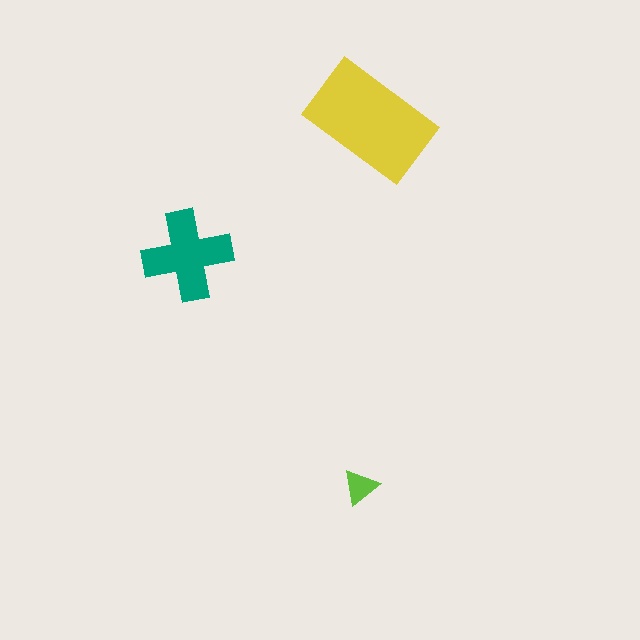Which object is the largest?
The yellow rectangle.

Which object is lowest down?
The lime triangle is bottommost.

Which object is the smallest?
The lime triangle.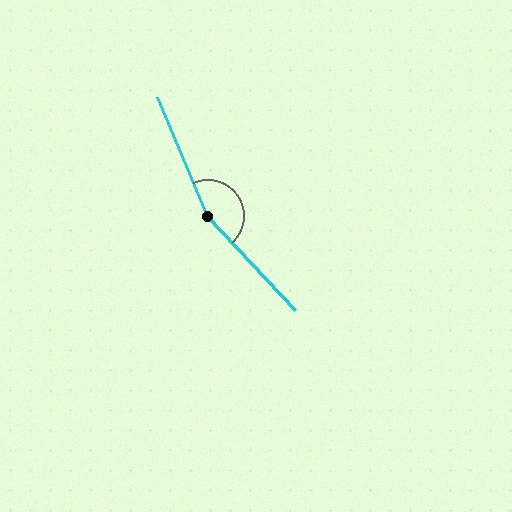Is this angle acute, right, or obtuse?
It is obtuse.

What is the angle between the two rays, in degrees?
Approximately 160 degrees.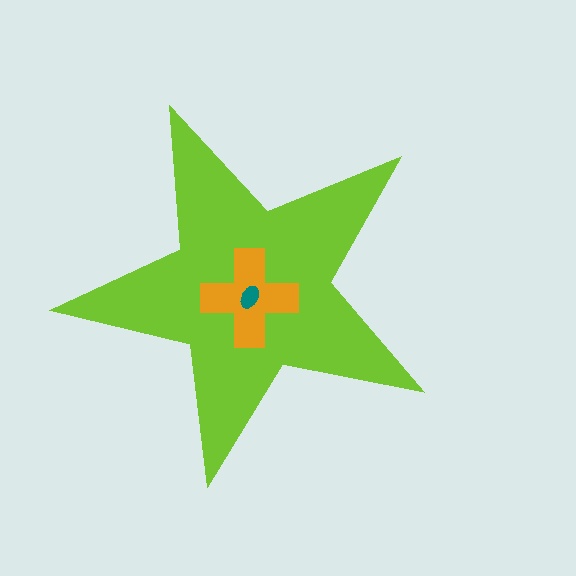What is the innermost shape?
The teal ellipse.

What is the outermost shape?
The lime star.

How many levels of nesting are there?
3.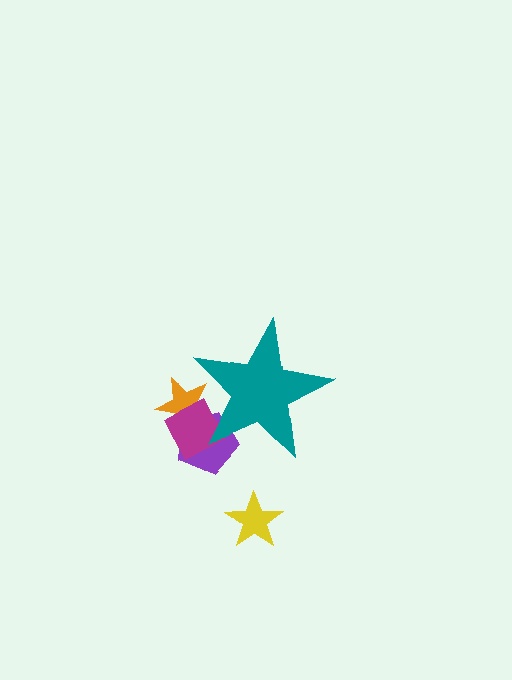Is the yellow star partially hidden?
No, the yellow star is fully visible.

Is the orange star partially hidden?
Yes, the orange star is partially hidden behind the teal star.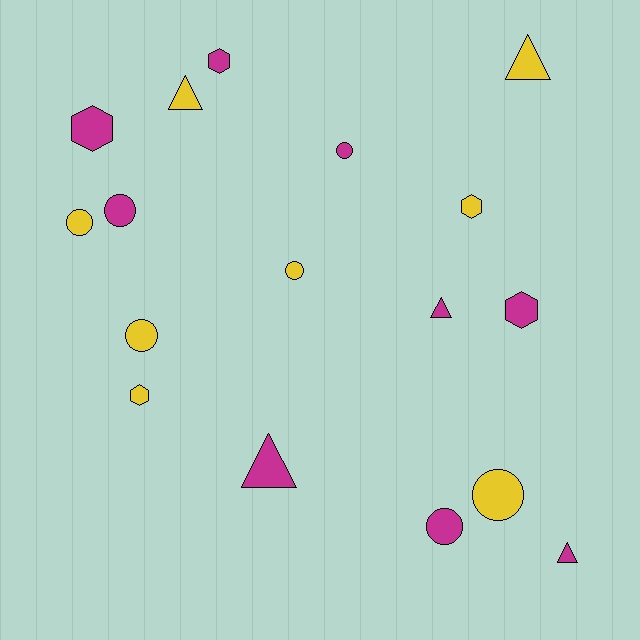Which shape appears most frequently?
Circle, with 7 objects.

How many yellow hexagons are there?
There are 2 yellow hexagons.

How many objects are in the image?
There are 17 objects.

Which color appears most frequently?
Magenta, with 9 objects.